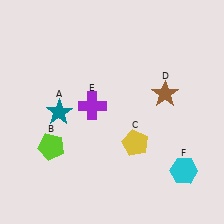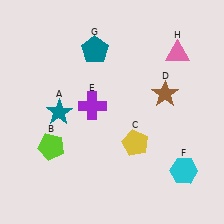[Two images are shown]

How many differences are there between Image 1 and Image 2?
There are 2 differences between the two images.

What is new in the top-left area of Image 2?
A teal pentagon (G) was added in the top-left area of Image 2.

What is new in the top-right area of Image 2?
A pink triangle (H) was added in the top-right area of Image 2.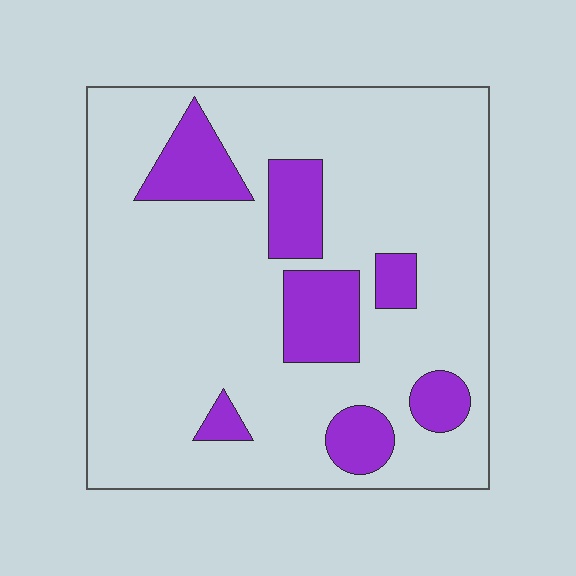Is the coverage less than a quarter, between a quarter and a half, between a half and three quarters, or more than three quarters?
Less than a quarter.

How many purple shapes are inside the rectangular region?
7.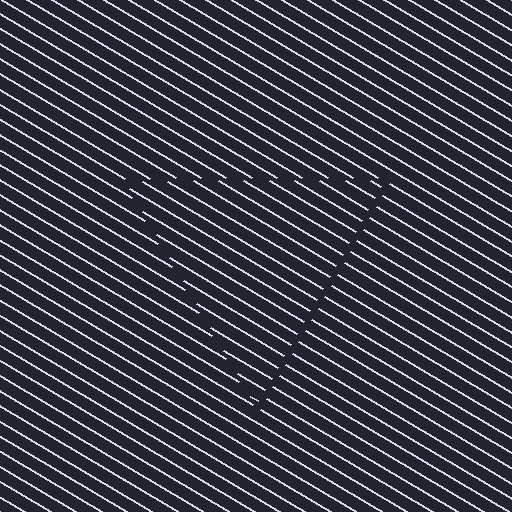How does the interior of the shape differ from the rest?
The interior of the shape contains the same grating, shifted by half a period — the contour is defined by the phase discontinuity where line-ends from the inner and outer gratings abut.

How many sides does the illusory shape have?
3 sides — the line-ends trace a triangle.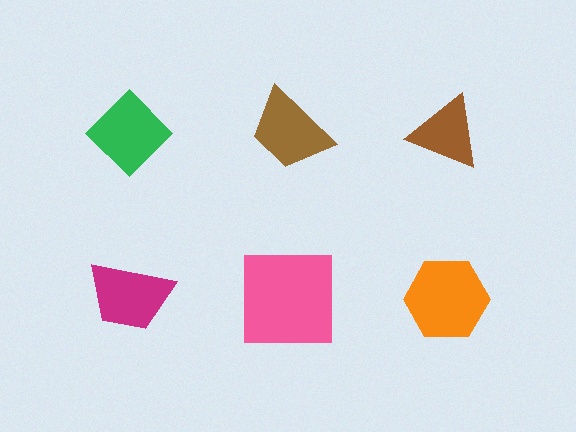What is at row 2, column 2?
A pink square.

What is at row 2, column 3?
An orange hexagon.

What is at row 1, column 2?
A brown trapezoid.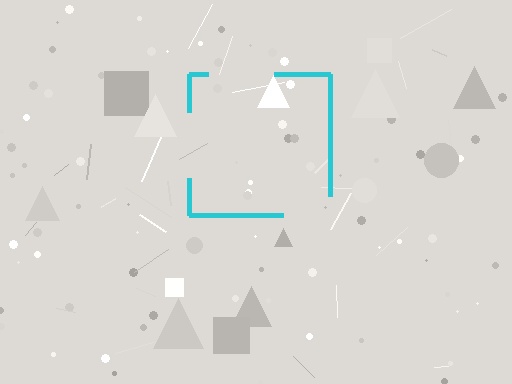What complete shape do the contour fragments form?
The contour fragments form a square.